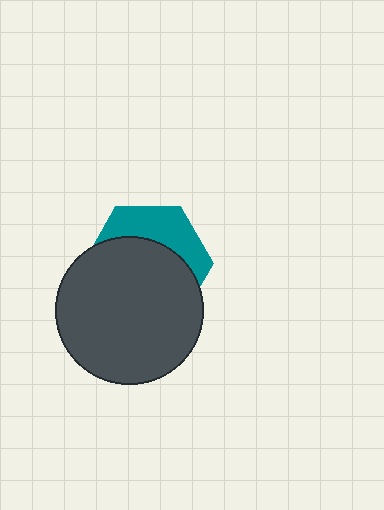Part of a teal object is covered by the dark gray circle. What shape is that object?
It is a hexagon.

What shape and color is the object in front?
The object in front is a dark gray circle.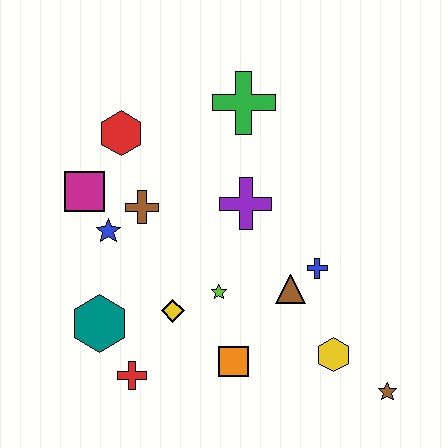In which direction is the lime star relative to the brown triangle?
The lime star is to the left of the brown triangle.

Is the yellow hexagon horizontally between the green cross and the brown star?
Yes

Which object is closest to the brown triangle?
The blue cross is closest to the brown triangle.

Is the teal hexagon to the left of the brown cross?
Yes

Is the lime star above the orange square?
Yes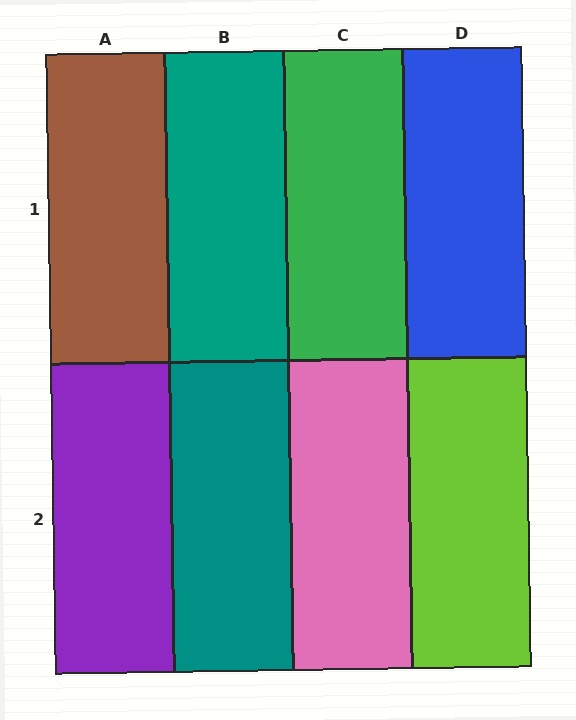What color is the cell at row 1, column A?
Brown.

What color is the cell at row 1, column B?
Teal.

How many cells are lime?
1 cell is lime.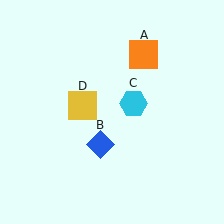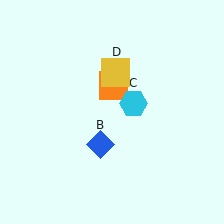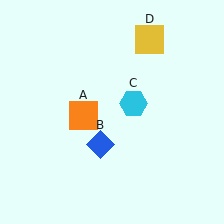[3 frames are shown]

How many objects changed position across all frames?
2 objects changed position: orange square (object A), yellow square (object D).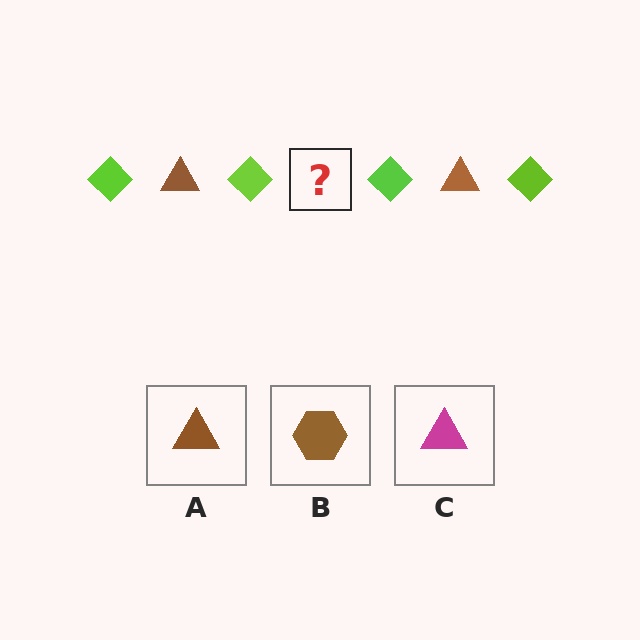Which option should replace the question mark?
Option A.